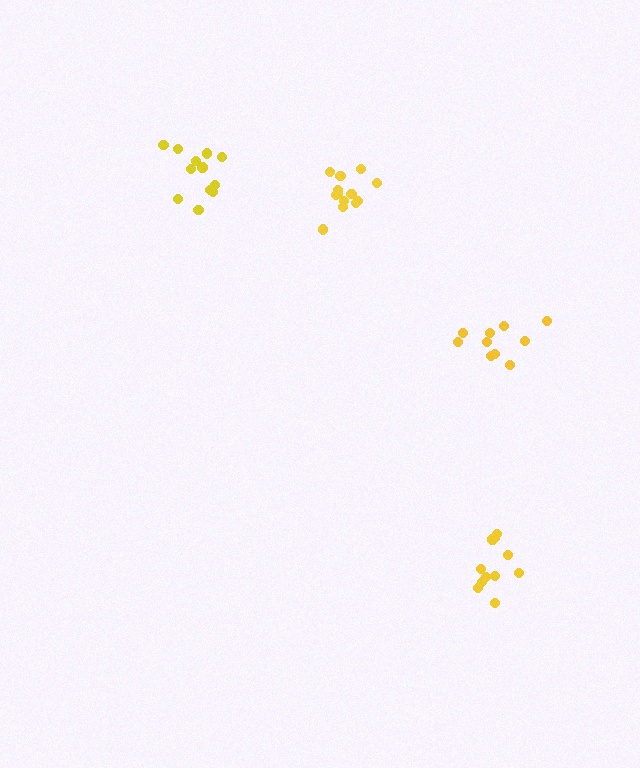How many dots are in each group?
Group 1: 11 dots, Group 2: 10 dots, Group 3: 13 dots, Group 4: 12 dots (46 total).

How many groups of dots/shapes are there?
There are 4 groups.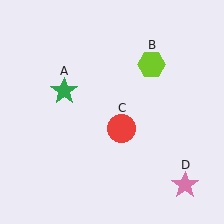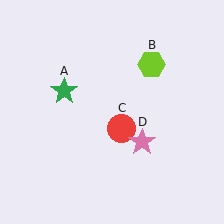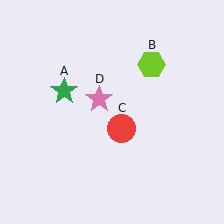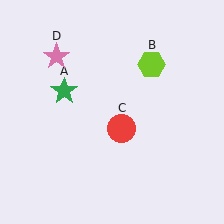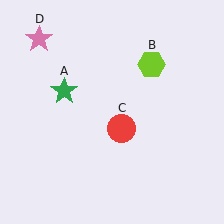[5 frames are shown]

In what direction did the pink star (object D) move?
The pink star (object D) moved up and to the left.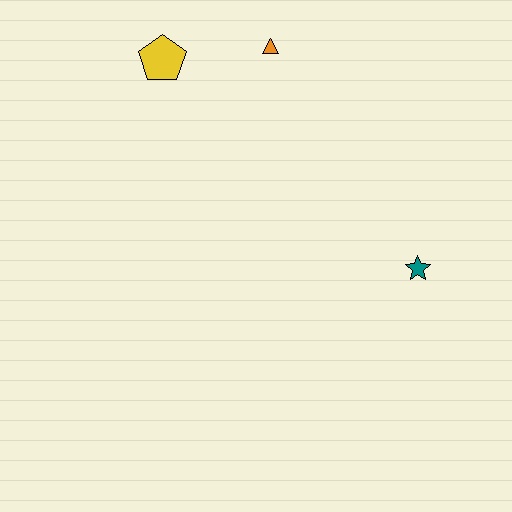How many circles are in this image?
There are no circles.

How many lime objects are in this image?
There are no lime objects.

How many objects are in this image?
There are 3 objects.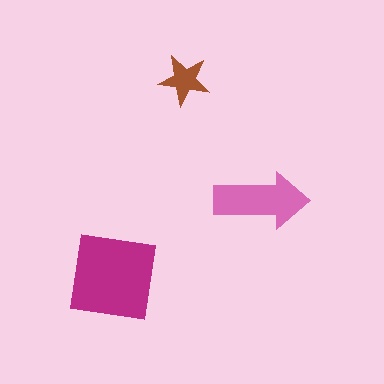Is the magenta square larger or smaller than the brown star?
Larger.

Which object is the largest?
The magenta square.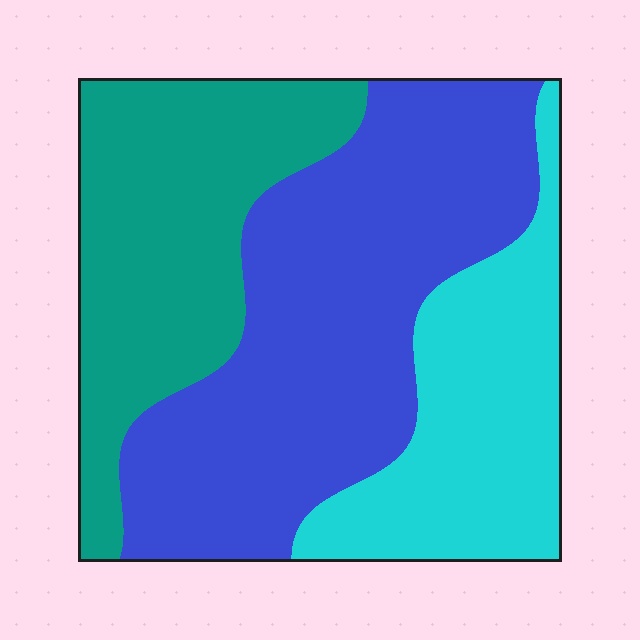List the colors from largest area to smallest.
From largest to smallest: blue, teal, cyan.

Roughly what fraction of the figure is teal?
Teal covers 30% of the figure.